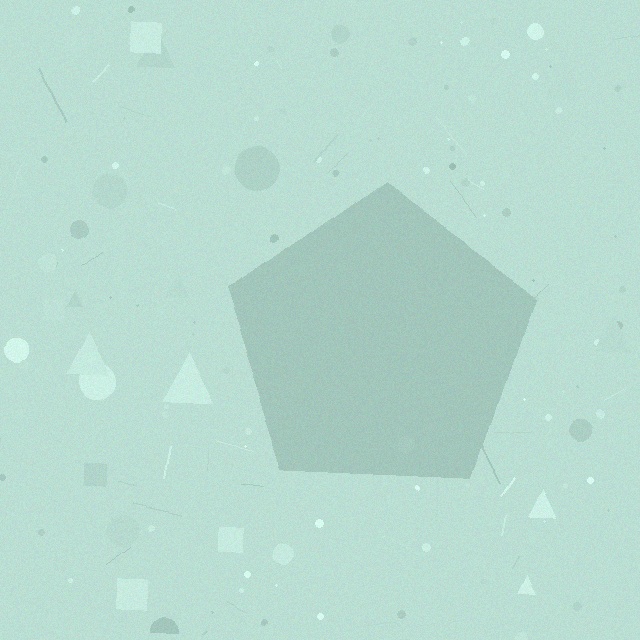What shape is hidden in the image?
A pentagon is hidden in the image.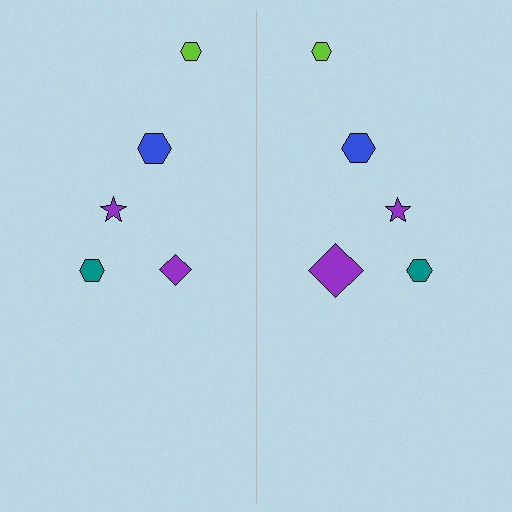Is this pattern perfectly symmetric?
No, the pattern is not perfectly symmetric. The purple diamond on the right side has a different size than its mirror counterpart.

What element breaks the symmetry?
The purple diamond on the right side has a different size than its mirror counterpart.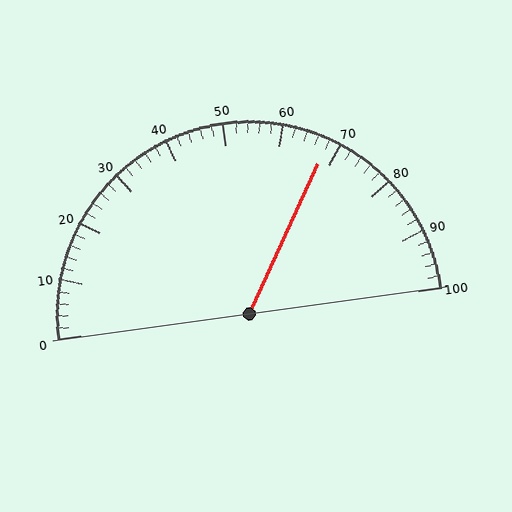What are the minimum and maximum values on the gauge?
The gauge ranges from 0 to 100.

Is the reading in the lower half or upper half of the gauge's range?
The reading is in the upper half of the range (0 to 100).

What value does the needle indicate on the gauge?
The needle indicates approximately 68.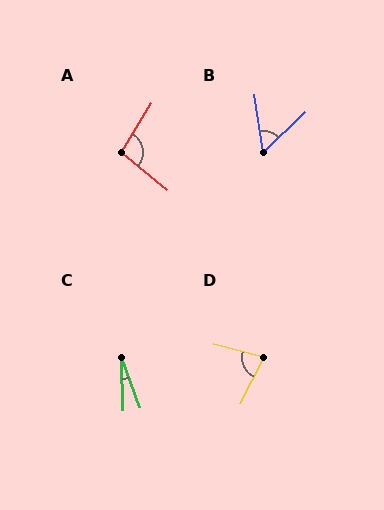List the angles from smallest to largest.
C (18°), B (55°), D (77°), A (98°).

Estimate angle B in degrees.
Approximately 55 degrees.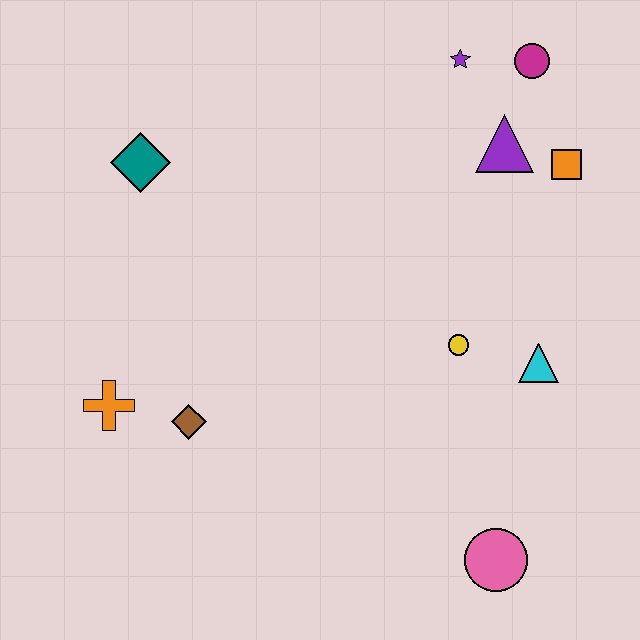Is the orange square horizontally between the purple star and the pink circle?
No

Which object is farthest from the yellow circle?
The teal diamond is farthest from the yellow circle.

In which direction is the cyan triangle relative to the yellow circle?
The cyan triangle is to the right of the yellow circle.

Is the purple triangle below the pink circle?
No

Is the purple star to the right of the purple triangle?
No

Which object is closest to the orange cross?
The brown diamond is closest to the orange cross.